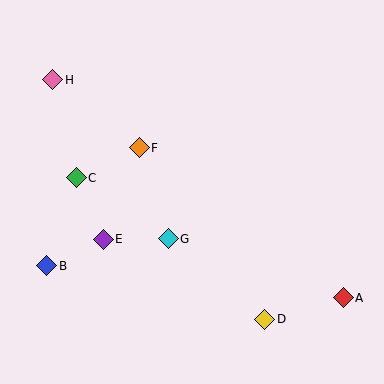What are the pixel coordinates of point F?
Point F is at (139, 148).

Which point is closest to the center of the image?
Point G at (168, 239) is closest to the center.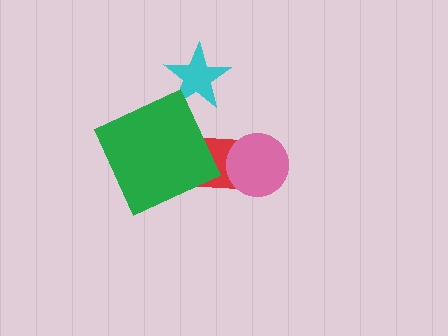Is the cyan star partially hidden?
No, no other shape covers it.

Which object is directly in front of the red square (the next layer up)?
The pink circle is directly in front of the red square.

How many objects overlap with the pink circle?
1 object overlaps with the pink circle.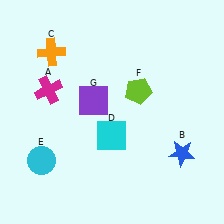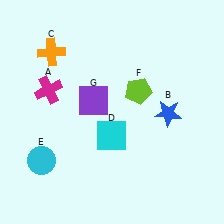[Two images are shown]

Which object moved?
The blue star (B) moved up.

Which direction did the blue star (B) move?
The blue star (B) moved up.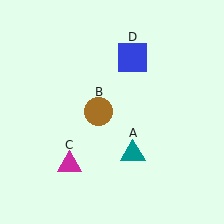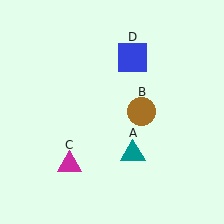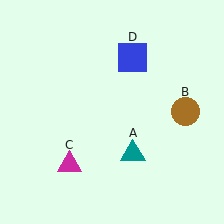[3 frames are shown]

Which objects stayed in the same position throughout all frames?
Teal triangle (object A) and magenta triangle (object C) and blue square (object D) remained stationary.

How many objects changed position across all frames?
1 object changed position: brown circle (object B).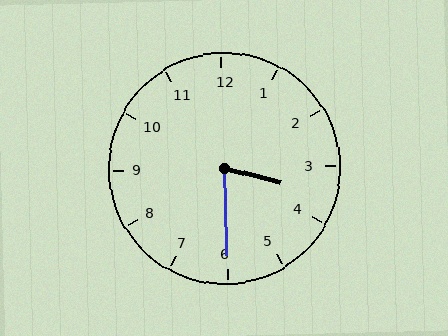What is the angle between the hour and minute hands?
Approximately 75 degrees.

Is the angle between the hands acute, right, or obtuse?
It is acute.